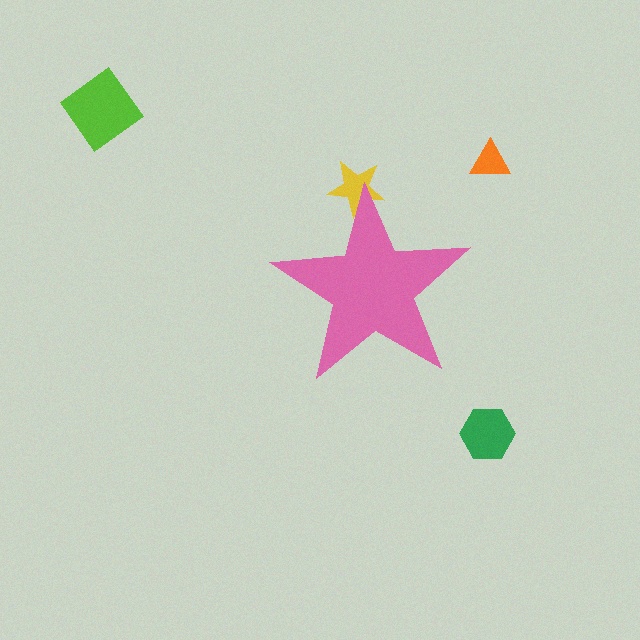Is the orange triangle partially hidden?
No, the orange triangle is fully visible.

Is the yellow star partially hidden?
Yes, the yellow star is partially hidden behind the pink star.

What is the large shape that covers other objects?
A pink star.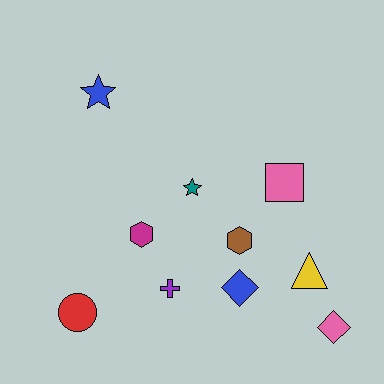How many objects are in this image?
There are 10 objects.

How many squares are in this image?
There is 1 square.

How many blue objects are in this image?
There are 2 blue objects.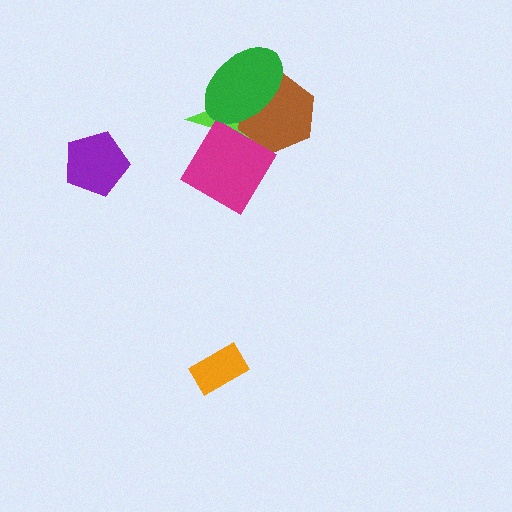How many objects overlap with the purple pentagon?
0 objects overlap with the purple pentagon.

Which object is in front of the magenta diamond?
The green ellipse is in front of the magenta diamond.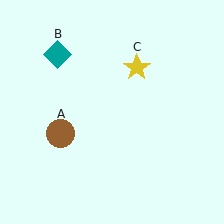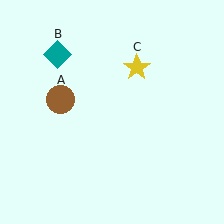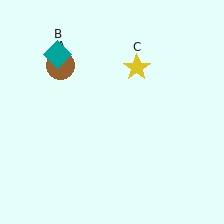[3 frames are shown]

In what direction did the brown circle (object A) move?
The brown circle (object A) moved up.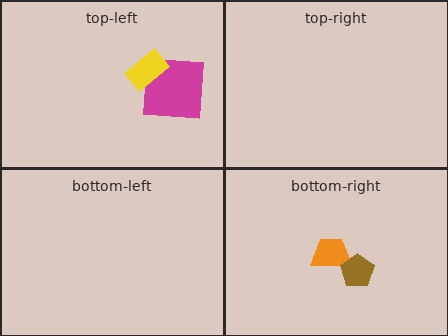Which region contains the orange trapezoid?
The bottom-right region.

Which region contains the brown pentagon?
The bottom-right region.